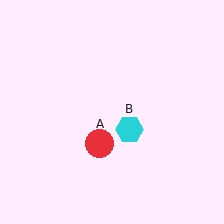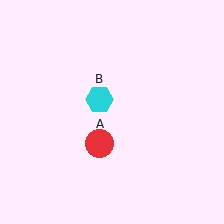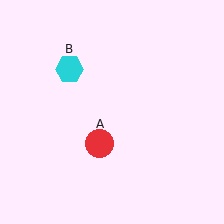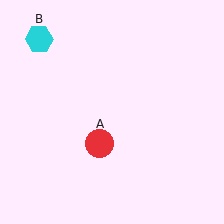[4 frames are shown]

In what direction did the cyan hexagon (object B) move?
The cyan hexagon (object B) moved up and to the left.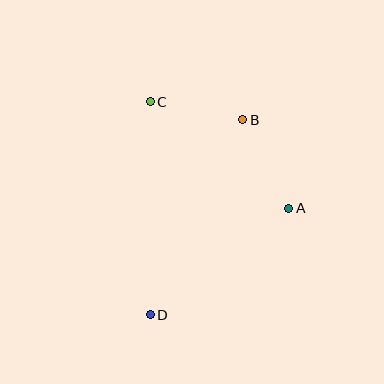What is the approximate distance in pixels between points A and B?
The distance between A and B is approximately 100 pixels.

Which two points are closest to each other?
Points B and C are closest to each other.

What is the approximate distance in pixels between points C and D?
The distance between C and D is approximately 213 pixels.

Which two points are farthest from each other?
Points B and D are farthest from each other.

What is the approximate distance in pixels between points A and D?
The distance between A and D is approximately 175 pixels.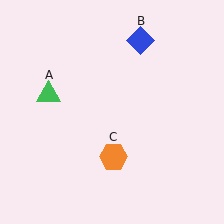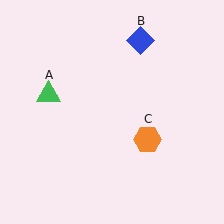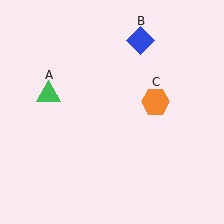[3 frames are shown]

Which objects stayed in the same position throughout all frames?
Green triangle (object A) and blue diamond (object B) remained stationary.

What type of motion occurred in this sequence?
The orange hexagon (object C) rotated counterclockwise around the center of the scene.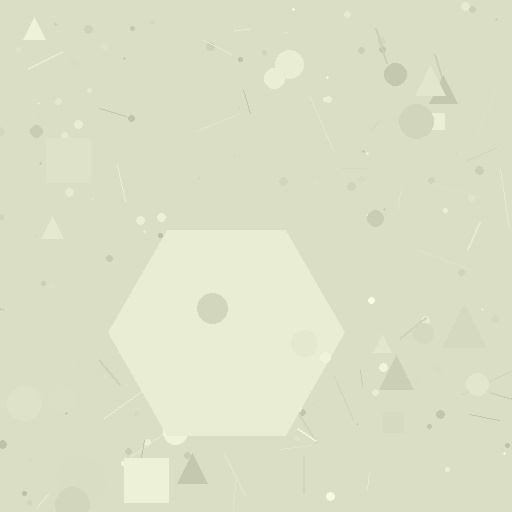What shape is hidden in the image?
A hexagon is hidden in the image.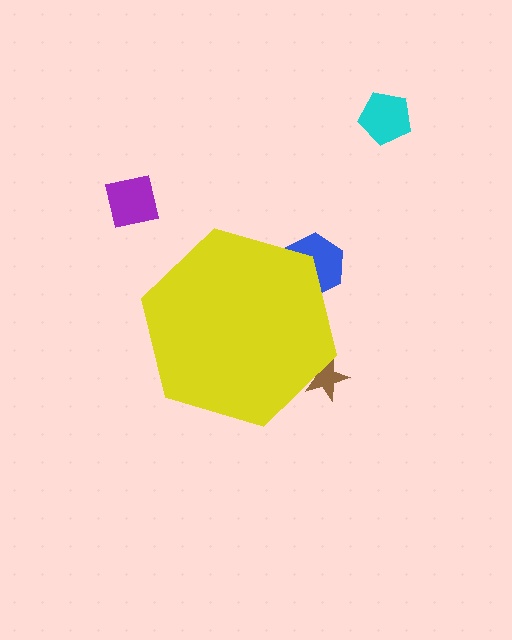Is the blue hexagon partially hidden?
Yes, the blue hexagon is partially hidden behind the yellow hexagon.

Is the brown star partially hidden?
Yes, the brown star is partially hidden behind the yellow hexagon.